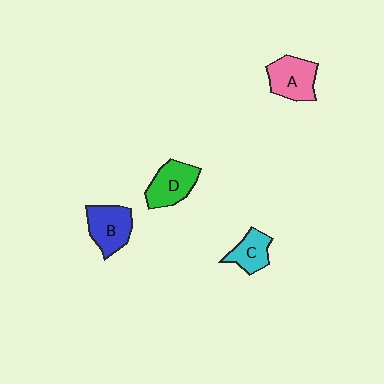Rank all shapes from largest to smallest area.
From largest to smallest: A (pink), B (blue), D (green), C (cyan).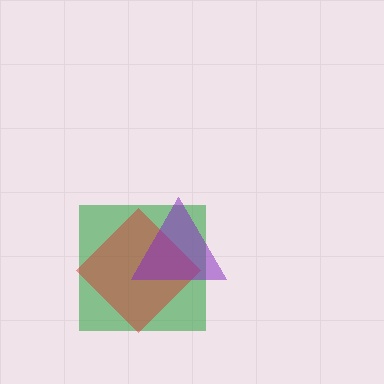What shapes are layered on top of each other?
The layered shapes are: a green square, a red diamond, a purple triangle.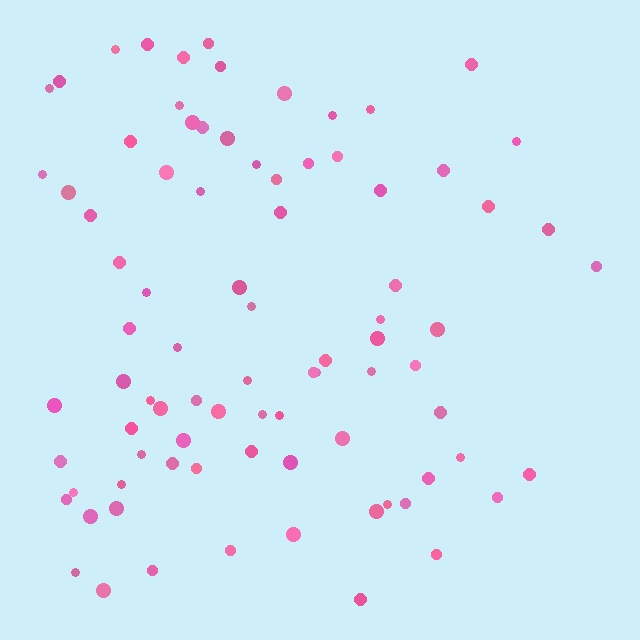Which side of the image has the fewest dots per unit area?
The right.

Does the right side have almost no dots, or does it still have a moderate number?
Still a moderate number, just noticeably fewer than the left.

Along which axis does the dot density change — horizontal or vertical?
Horizontal.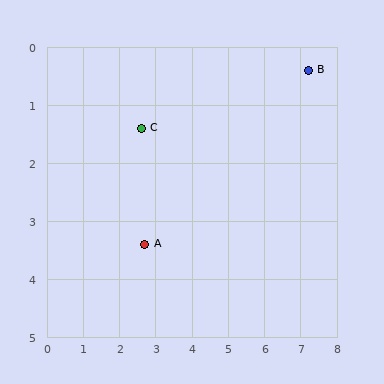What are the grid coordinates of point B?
Point B is at approximately (7.2, 0.4).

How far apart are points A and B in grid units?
Points A and B are about 5.4 grid units apart.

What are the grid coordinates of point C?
Point C is at approximately (2.6, 1.4).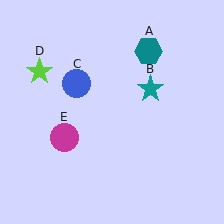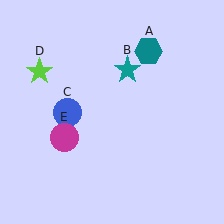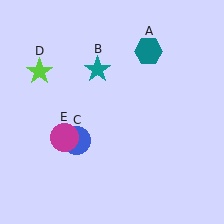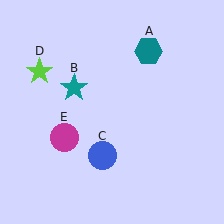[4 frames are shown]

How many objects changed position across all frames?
2 objects changed position: teal star (object B), blue circle (object C).